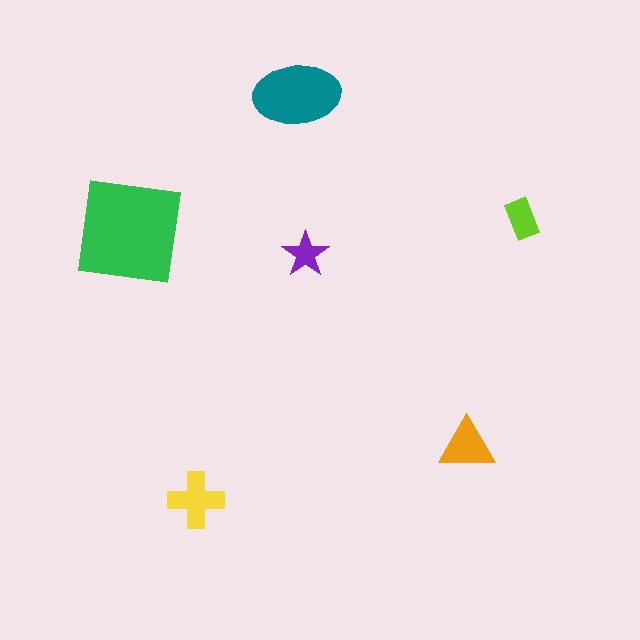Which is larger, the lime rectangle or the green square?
The green square.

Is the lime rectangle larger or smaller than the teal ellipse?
Smaller.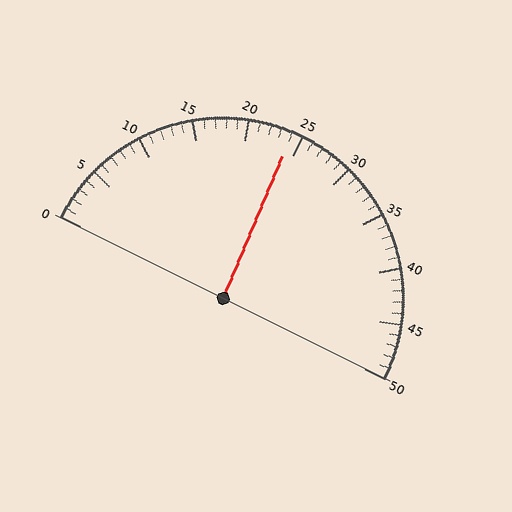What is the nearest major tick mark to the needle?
The nearest major tick mark is 25.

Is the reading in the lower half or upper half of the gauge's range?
The reading is in the lower half of the range (0 to 50).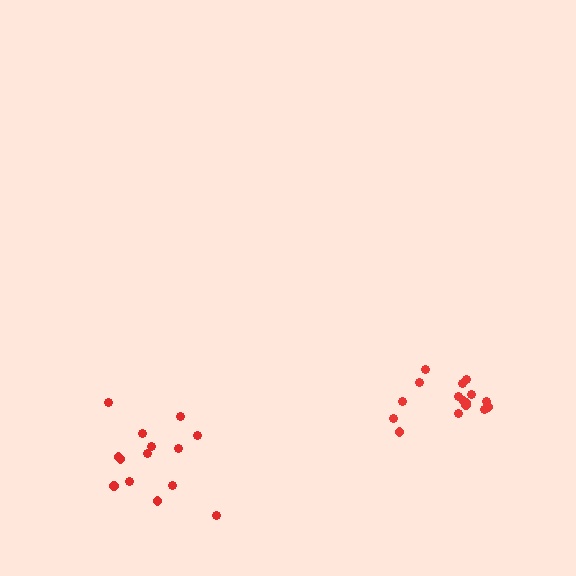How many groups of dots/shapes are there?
There are 2 groups.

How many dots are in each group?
Group 1: 16 dots, Group 2: 14 dots (30 total).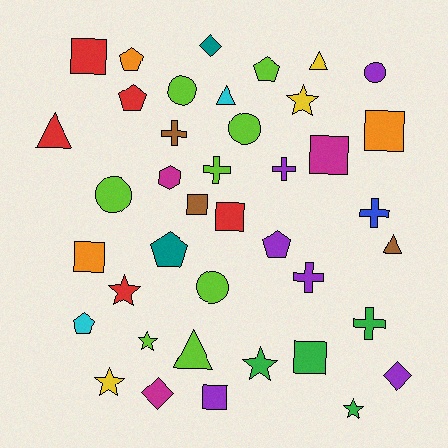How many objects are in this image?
There are 40 objects.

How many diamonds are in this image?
There are 3 diamonds.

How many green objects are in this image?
There are 4 green objects.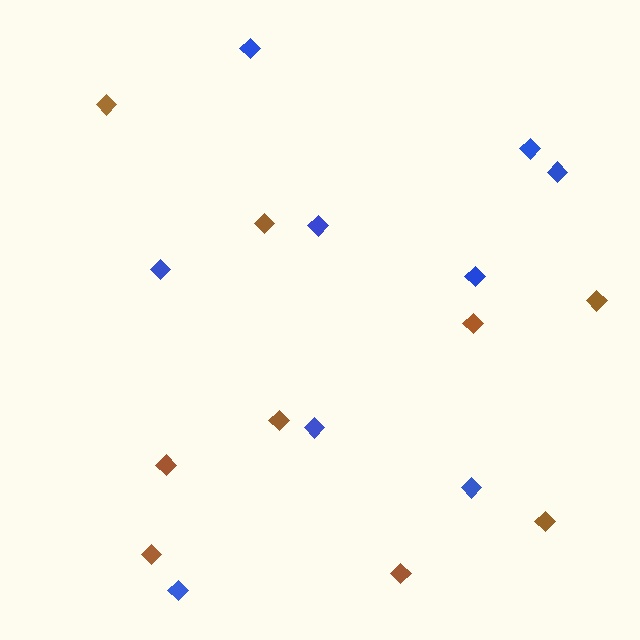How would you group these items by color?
There are 2 groups: one group of brown diamonds (9) and one group of blue diamonds (9).